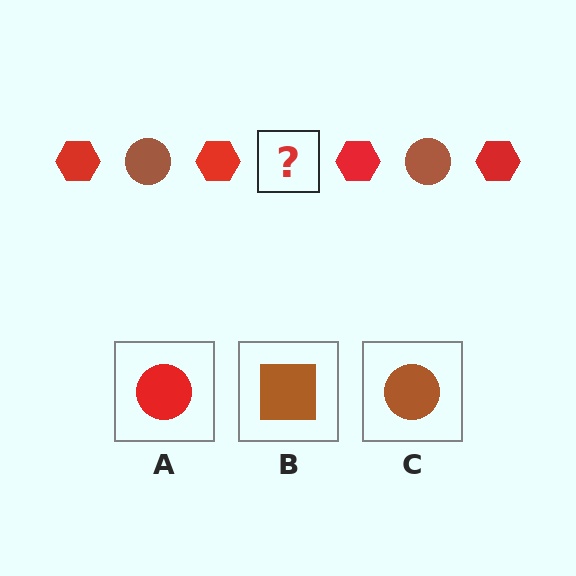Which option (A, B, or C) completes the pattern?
C.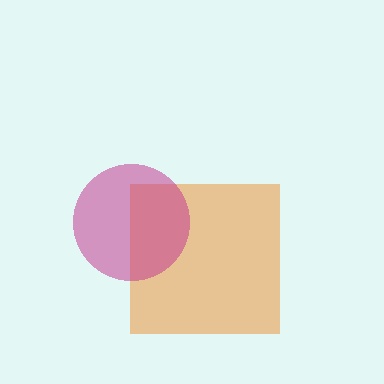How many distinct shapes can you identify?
There are 2 distinct shapes: an orange square, a magenta circle.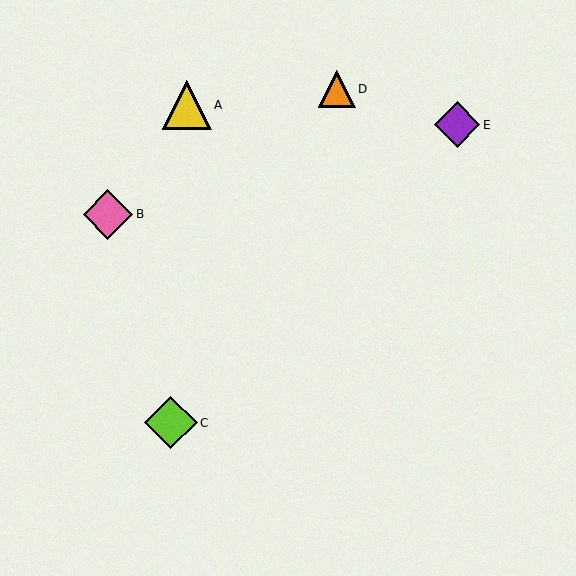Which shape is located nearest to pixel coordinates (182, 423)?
The lime diamond (labeled C) at (171, 423) is nearest to that location.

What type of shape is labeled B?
Shape B is a pink diamond.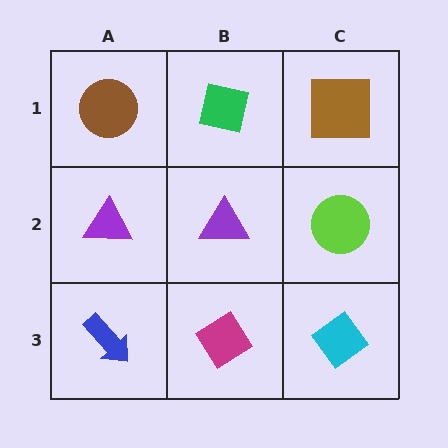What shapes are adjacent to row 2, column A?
A brown circle (row 1, column A), a blue arrow (row 3, column A), a purple triangle (row 2, column B).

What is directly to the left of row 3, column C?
A magenta diamond.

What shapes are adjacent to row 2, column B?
A green square (row 1, column B), a magenta diamond (row 3, column B), a purple triangle (row 2, column A), a lime circle (row 2, column C).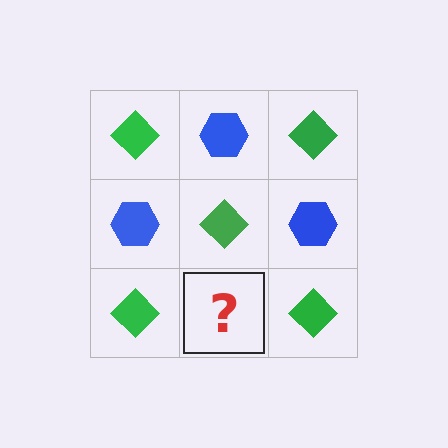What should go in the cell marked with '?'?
The missing cell should contain a blue hexagon.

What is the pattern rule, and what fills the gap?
The rule is that it alternates green diamond and blue hexagon in a checkerboard pattern. The gap should be filled with a blue hexagon.